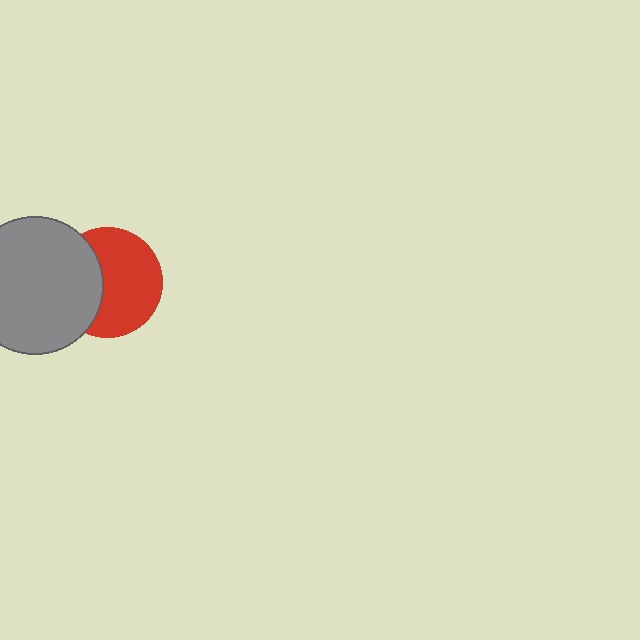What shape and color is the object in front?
The object in front is a gray circle.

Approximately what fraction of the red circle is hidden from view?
Roughly 38% of the red circle is hidden behind the gray circle.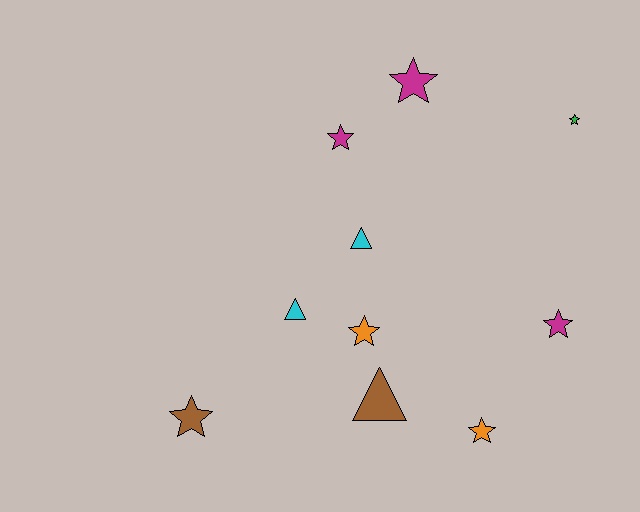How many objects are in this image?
There are 10 objects.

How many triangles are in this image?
There are 3 triangles.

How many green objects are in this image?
There is 1 green object.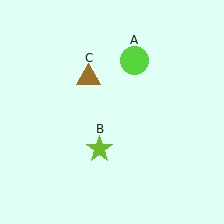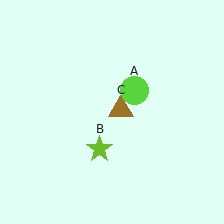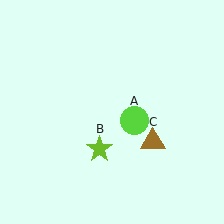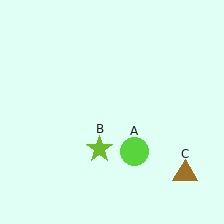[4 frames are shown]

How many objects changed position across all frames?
2 objects changed position: lime circle (object A), brown triangle (object C).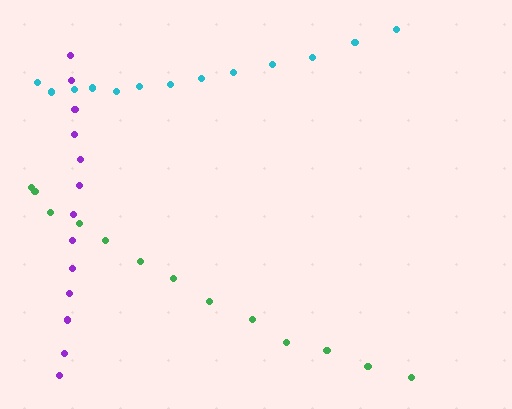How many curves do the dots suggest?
There are 3 distinct paths.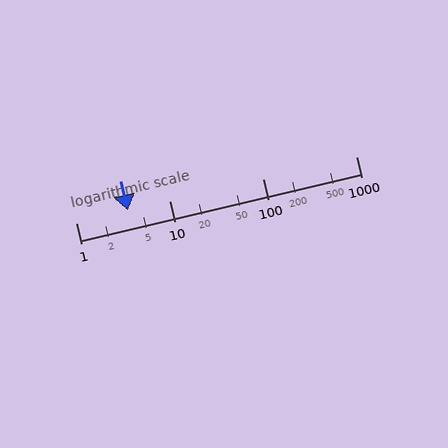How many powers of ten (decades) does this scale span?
The scale spans 3 decades, from 1 to 1000.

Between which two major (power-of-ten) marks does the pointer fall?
The pointer is between 1 and 10.